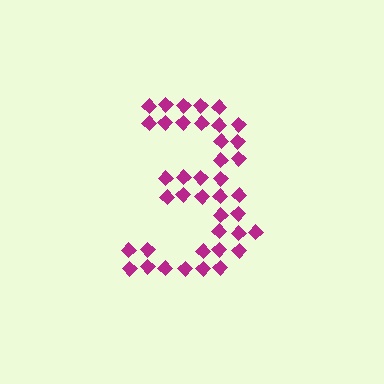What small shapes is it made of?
It is made of small diamonds.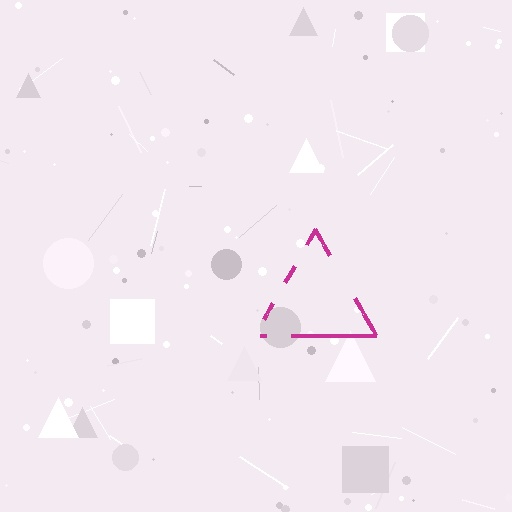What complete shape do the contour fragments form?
The contour fragments form a triangle.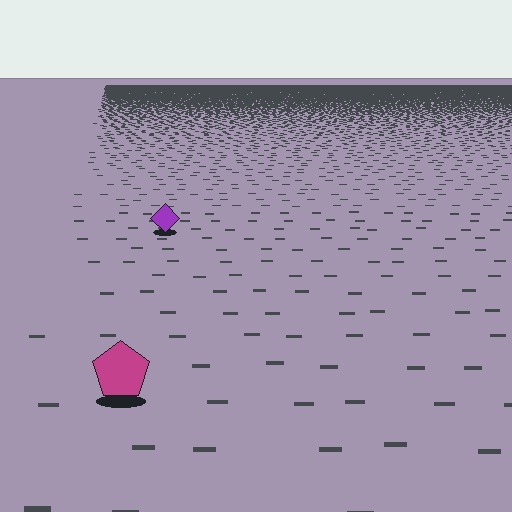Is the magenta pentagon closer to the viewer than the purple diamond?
Yes. The magenta pentagon is closer — you can tell from the texture gradient: the ground texture is coarser near it.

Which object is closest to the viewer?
The magenta pentagon is closest. The texture marks near it are larger and more spread out.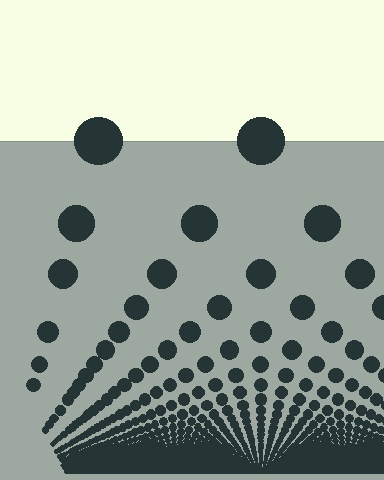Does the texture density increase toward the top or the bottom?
Density increases toward the bottom.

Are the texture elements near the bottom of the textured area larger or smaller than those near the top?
Smaller. The gradient is inverted — elements near the bottom are smaller and denser.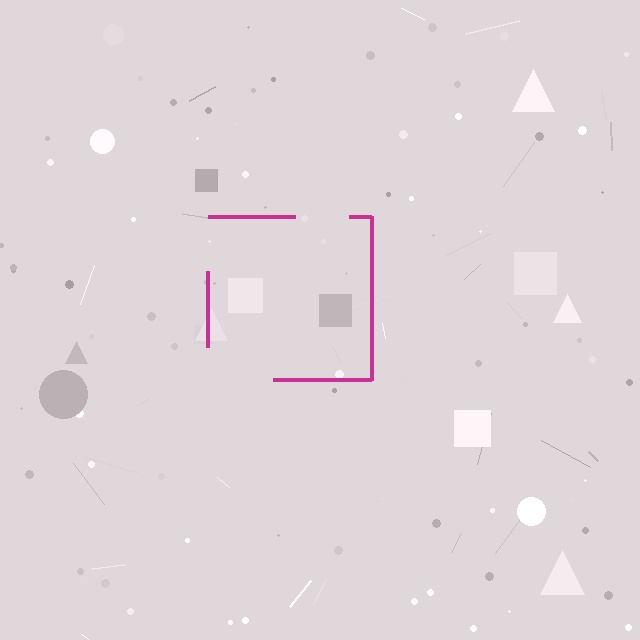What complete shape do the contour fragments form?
The contour fragments form a square.